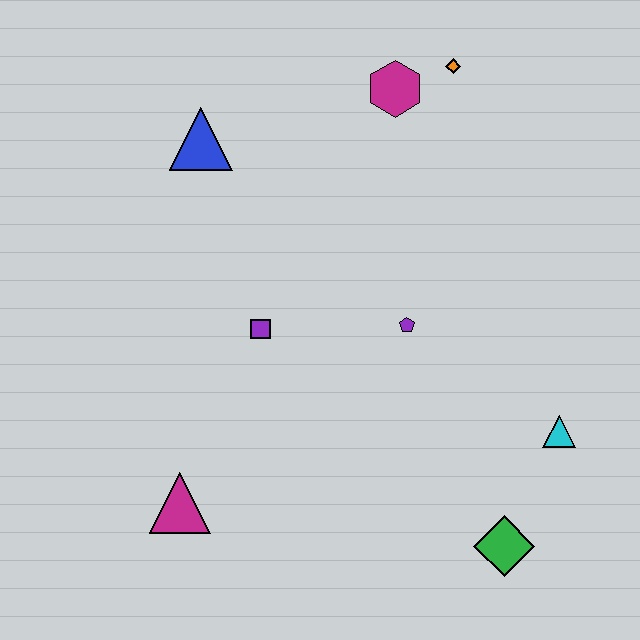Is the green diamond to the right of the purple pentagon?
Yes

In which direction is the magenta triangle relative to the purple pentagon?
The magenta triangle is to the left of the purple pentagon.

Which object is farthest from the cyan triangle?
The blue triangle is farthest from the cyan triangle.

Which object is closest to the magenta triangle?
The purple square is closest to the magenta triangle.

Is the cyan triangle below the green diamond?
No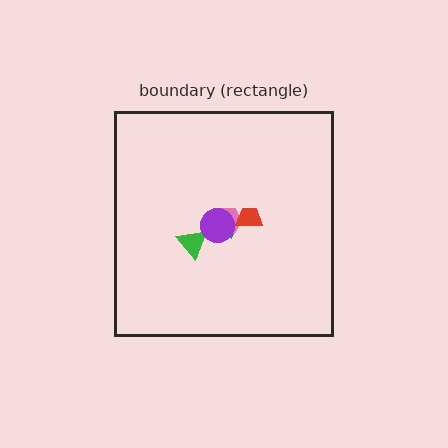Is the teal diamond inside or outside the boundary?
Inside.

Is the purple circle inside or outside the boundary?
Inside.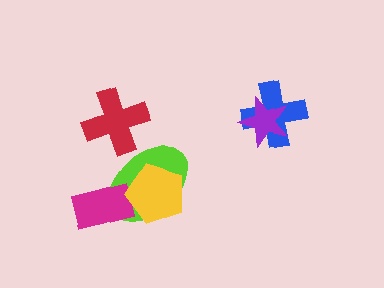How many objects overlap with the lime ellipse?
3 objects overlap with the lime ellipse.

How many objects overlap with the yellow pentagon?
1 object overlaps with the yellow pentagon.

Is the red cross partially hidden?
No, no other shape covers it.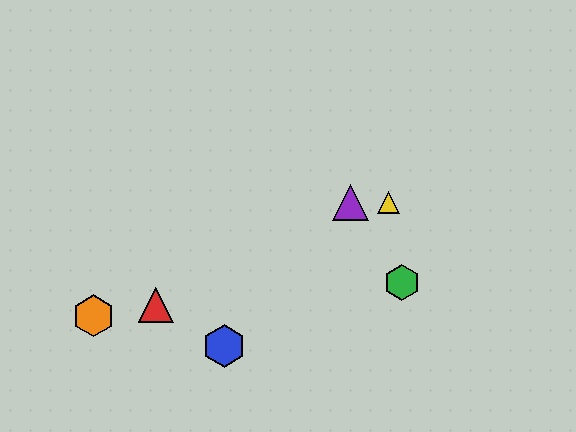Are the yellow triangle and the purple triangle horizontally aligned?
Yes, both are at y≈203.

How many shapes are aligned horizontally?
2 shapes (the yellow triangle, the purple triangle) are aligned horizontally.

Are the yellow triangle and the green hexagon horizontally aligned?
No, the yellow triangle is at y≈203 and the green hexagon is at y≈283.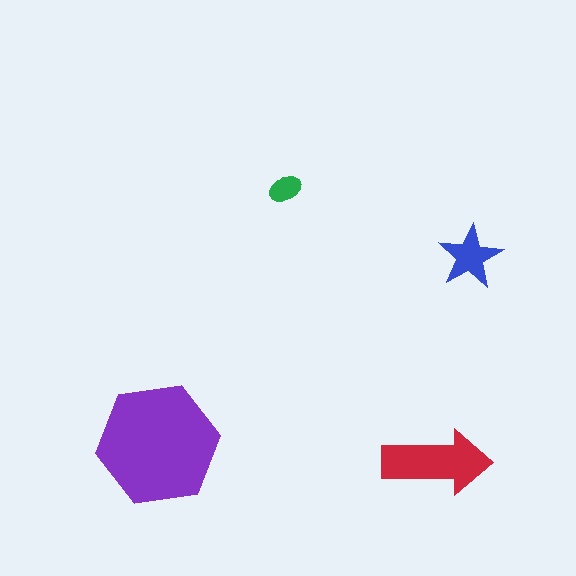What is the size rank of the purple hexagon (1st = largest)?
1st.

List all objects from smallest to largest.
The green ellipse, the blue star, the red arrow, the purple hexagon.